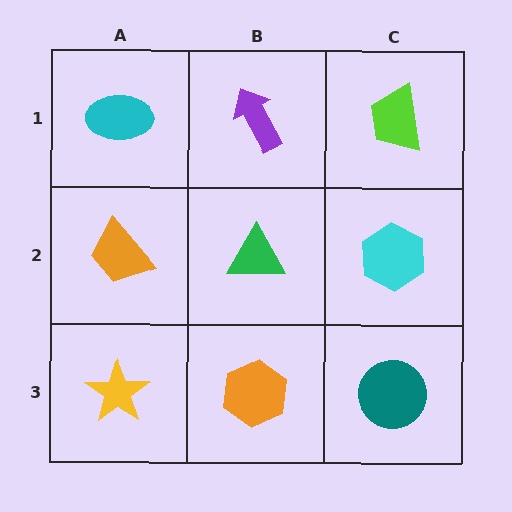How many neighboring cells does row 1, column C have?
2.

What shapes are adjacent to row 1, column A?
An orange trapezoid (row 2, column A), a purple arrow (row 1, column B).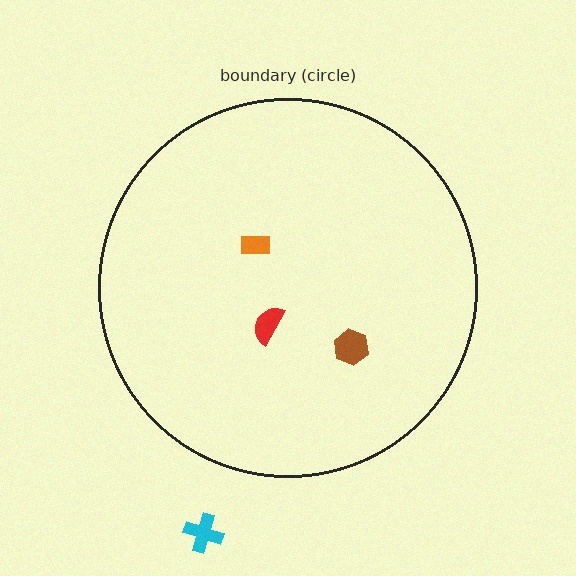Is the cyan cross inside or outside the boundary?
Outside.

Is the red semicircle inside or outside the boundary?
Inside.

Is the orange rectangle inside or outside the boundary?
Inside.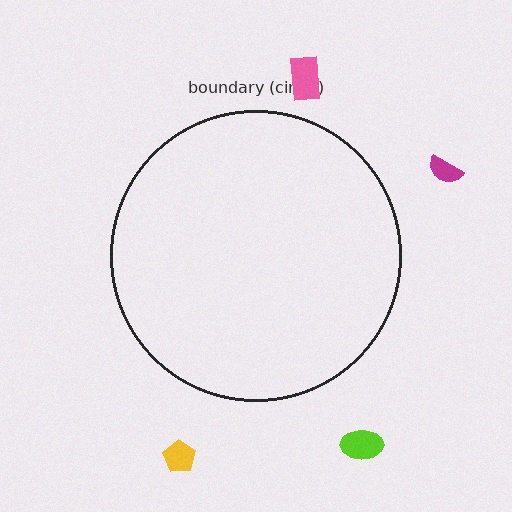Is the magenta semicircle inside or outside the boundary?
Outside.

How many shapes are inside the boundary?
0 inside, 4 outside.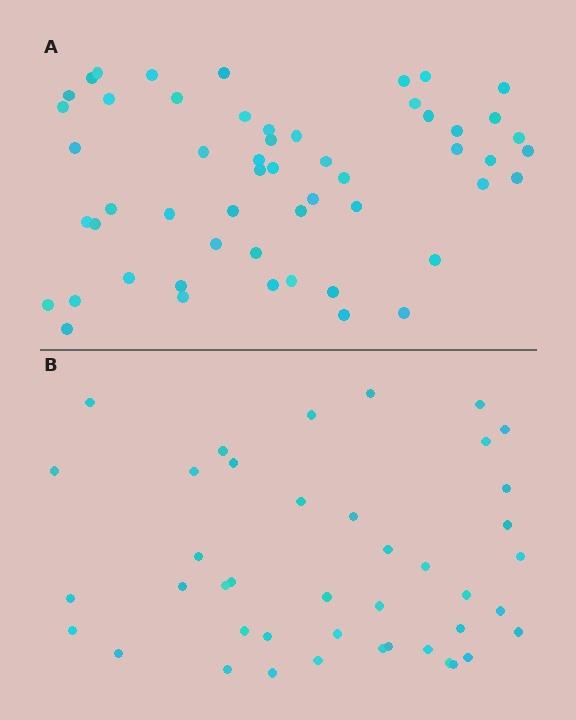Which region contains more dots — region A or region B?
Region A (the top region) has more dots.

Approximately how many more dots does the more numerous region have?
Region A has roughly 12 or so more dots than region B.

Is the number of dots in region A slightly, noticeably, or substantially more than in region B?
Region A has noticeably more, but not dramatically so. The ratio is roughly 1.3 to 1.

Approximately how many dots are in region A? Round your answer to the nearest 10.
About 50 dots. (The exact count is 54, which rounds to 50.)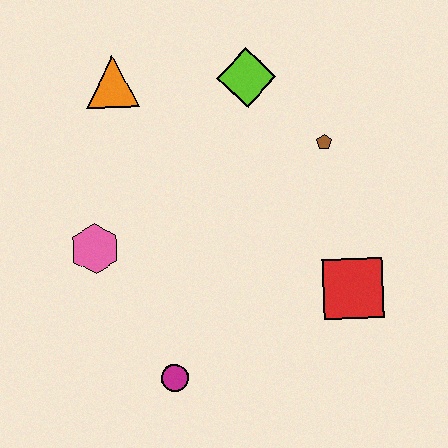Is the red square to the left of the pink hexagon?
No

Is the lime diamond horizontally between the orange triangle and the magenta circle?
No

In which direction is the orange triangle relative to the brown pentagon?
The orange triangle is to the left of the brown pentagon.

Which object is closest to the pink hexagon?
The magenta circle is closest to the pink hexagon.